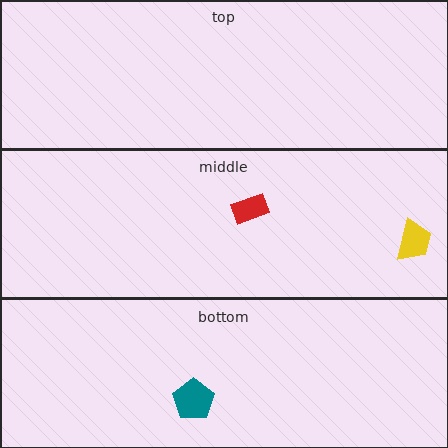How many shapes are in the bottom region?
1.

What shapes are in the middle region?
The yellow trapezoid, the red rectangle.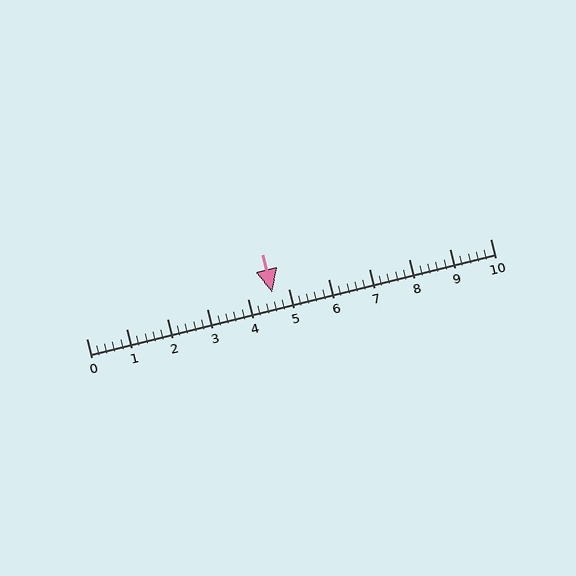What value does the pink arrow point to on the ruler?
The pink arrow points to approximately 4.6.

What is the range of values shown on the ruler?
The ruler shows values from 0 to 10.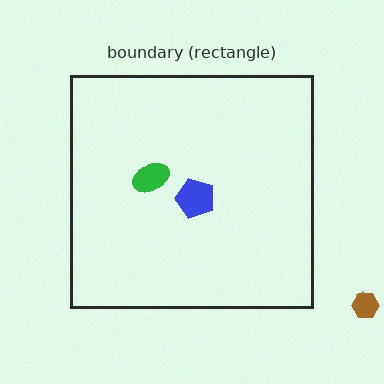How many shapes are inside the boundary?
2 inside, 2 outside.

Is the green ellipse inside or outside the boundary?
Inside.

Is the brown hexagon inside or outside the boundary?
Outside.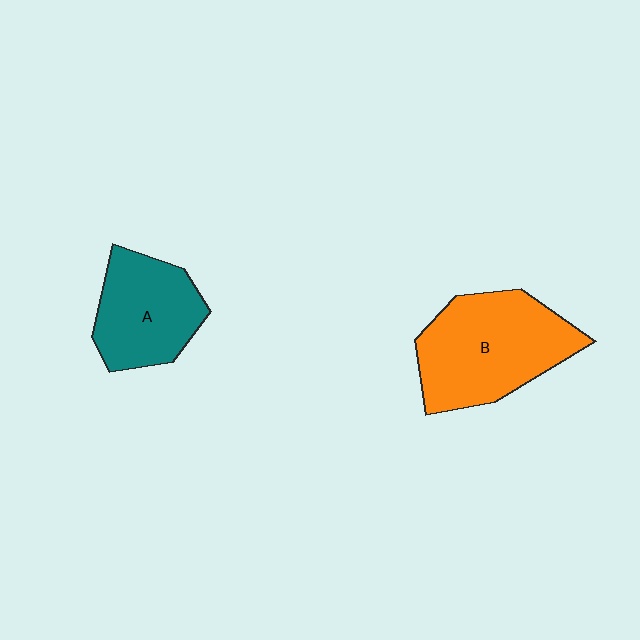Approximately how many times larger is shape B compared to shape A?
Approximately 1.4 times.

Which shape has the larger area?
Shape B (orange).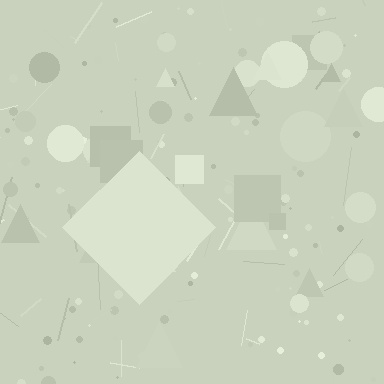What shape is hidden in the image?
A diamond is hidden in the image.